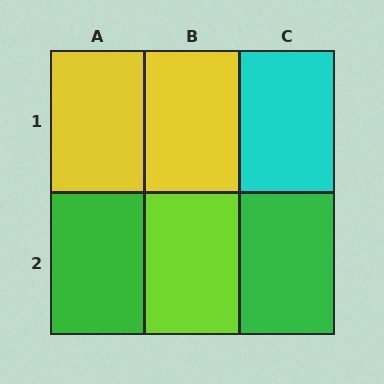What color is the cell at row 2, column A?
Green.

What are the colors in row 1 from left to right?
Yellow, yellow, cyan.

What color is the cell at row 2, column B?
Lime.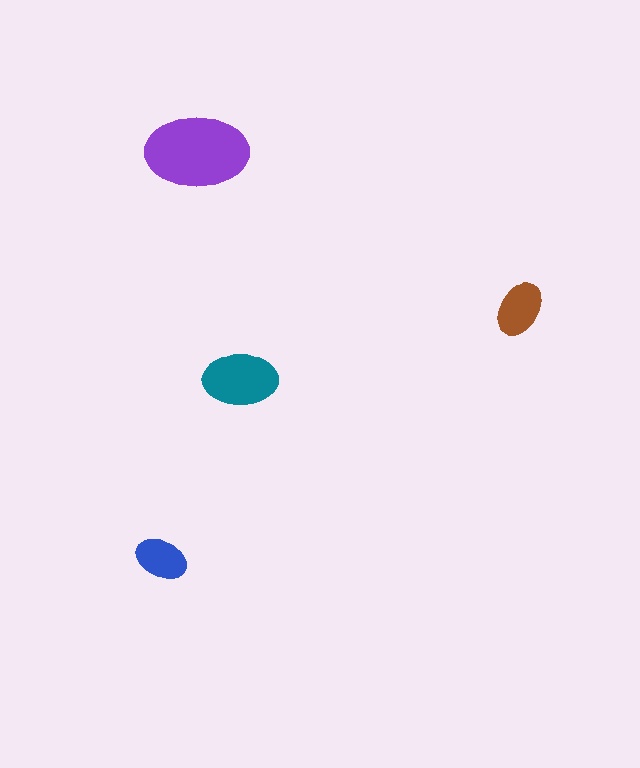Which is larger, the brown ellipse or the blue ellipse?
The brown one.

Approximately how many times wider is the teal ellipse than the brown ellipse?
About 1.5 times wider.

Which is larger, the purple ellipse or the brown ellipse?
The purple one.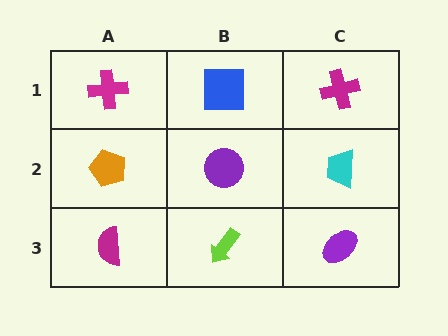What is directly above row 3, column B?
A purple circle.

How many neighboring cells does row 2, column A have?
3.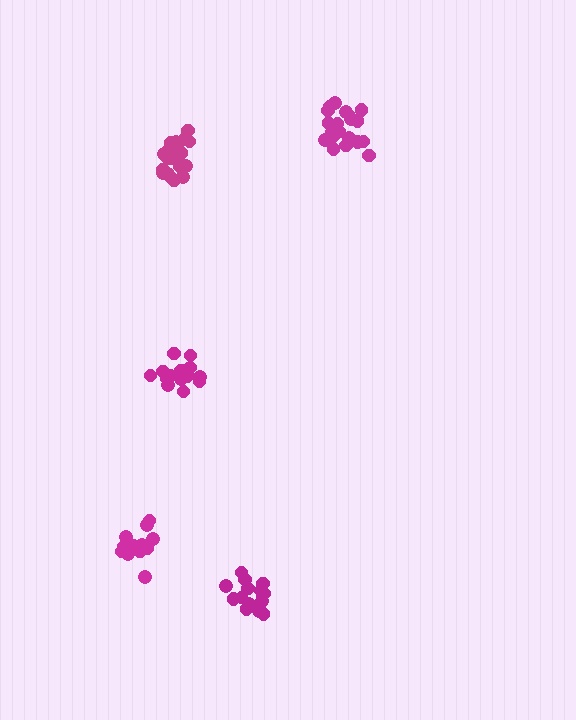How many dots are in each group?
Group 1: 14 dots, Group 2: 15 dots, Group 3: 20 dots, Group 4: 19 dots, Group 5: 15 dots (83 total).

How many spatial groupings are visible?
There are 5 spatial groupings.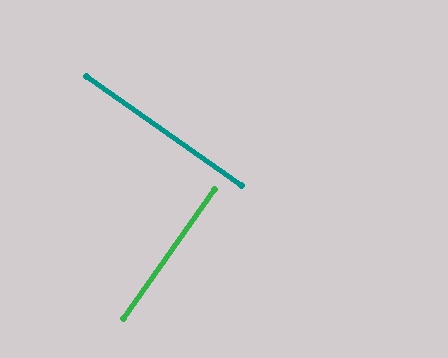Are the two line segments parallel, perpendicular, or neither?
Perpendicular — they meet at approximately 90°.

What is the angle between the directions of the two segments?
Approximately 90 degrees.